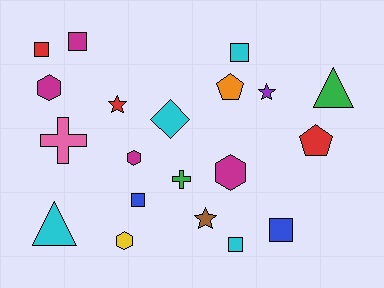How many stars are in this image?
There are 3 stars.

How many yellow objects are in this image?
There is 1 yellow object.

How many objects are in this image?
There are 20 objects.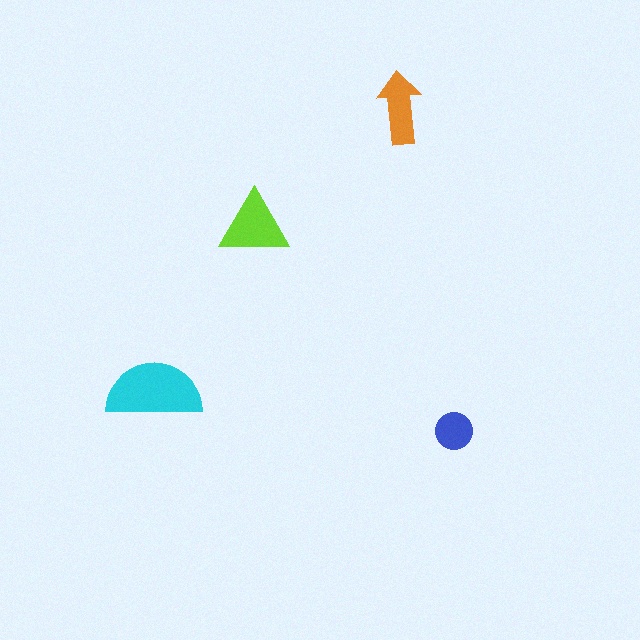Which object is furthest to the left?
The cyan semicircle is leftmost.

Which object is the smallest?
The blue circle.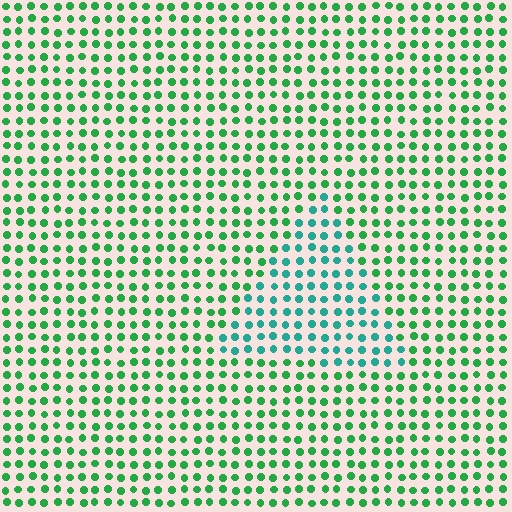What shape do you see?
I see a triangle.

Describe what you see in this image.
The image is filled with small green elements in a uniform arrangement. A triangle-shaped region is visible where the elements are tinted to a slightly different hue, forming a subtle color boundary.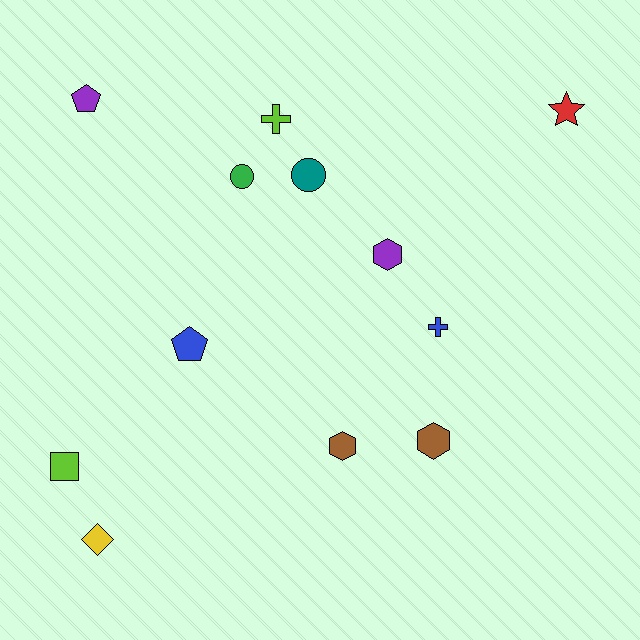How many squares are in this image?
There is 1 square.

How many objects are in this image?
There are 12 objects.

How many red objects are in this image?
There is 1 red object.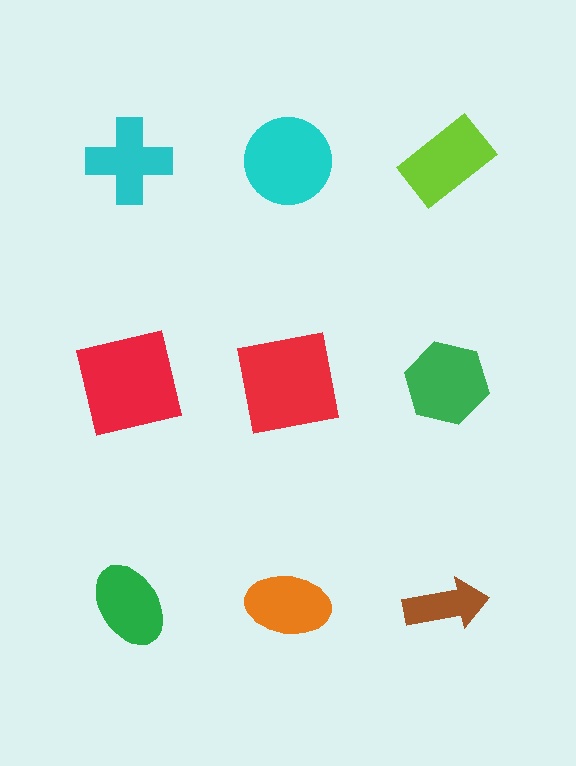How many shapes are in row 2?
3 shapes.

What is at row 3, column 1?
A green ellipse.